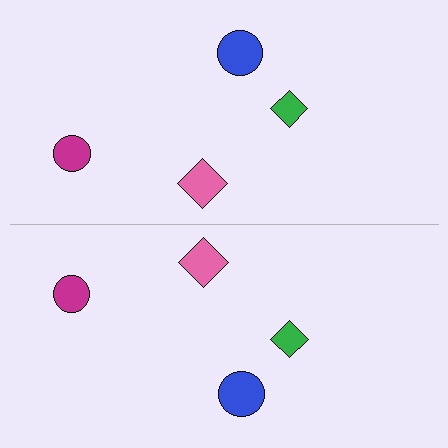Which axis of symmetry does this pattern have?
The pattern has a horizontal axis of symmetry running through the center of the image.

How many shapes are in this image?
There are 8 shapes in this image.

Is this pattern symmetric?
Yes, this pattern has bilateral (reflection) symmetry.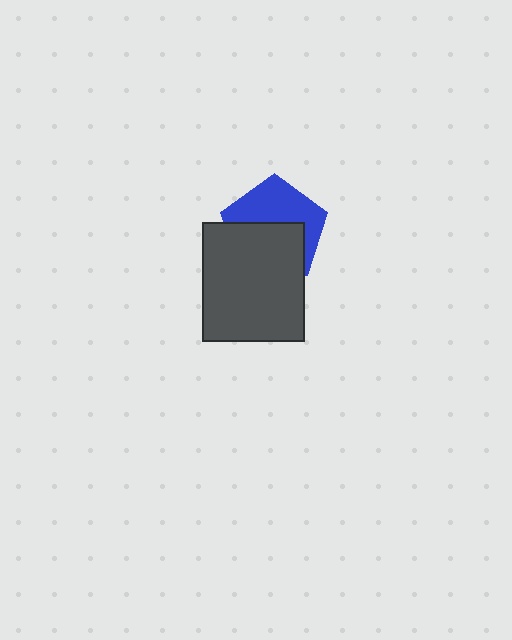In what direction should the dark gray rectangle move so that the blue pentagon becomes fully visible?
The dark gray rectangle should move down. That is the shortest direction to clear the overlap and leave the blue pentagon fully visible.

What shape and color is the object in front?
The object in front is a dark gray rectangle.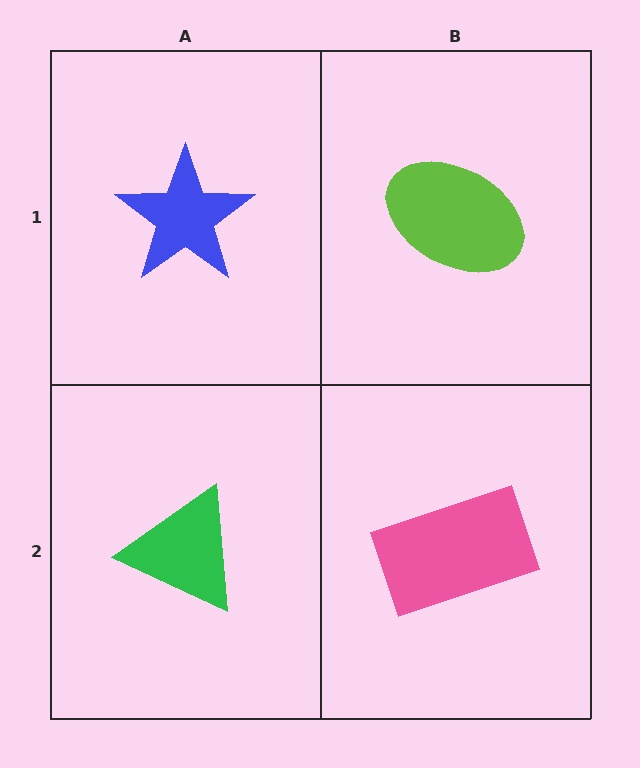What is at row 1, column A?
A blue star.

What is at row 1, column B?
A lime ellipse.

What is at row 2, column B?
A pink rectangle.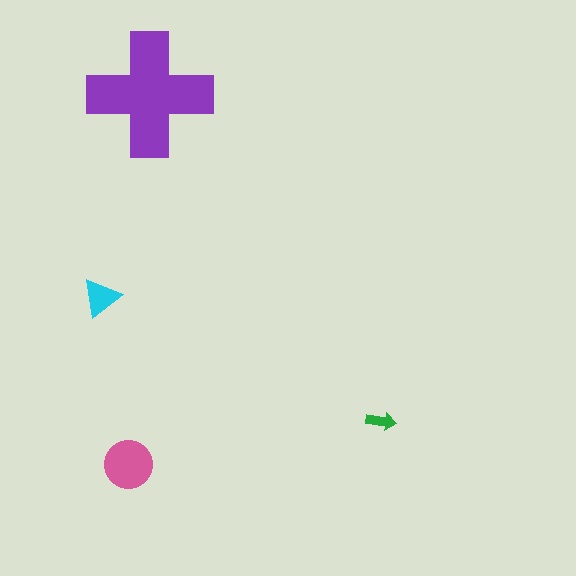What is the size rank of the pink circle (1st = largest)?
2nd.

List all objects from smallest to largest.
The green arrow, the cyan triangle, the pink circle, the purple cross.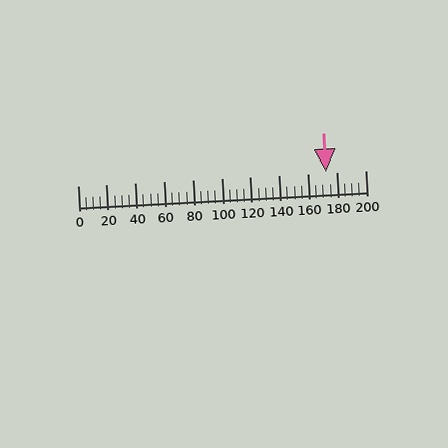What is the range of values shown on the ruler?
The ruler shows values from 0 to 200.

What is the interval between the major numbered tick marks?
The major tick marks are spaced 20 units apart.